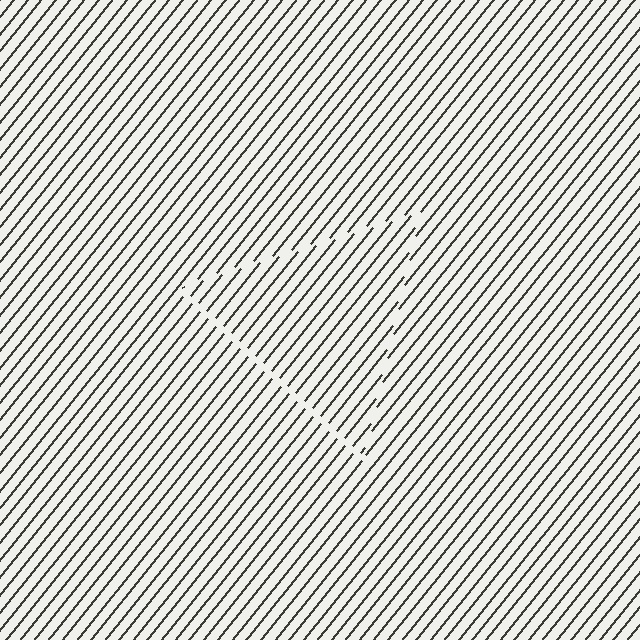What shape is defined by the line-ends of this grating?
An illusory triangle. The interior of the shape contains the same grating, shifted by half a period — the contour is defined by the phase discontinuity where line-ends from the inner and outer gratings abut.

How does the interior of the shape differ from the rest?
The interior of the shape contains the same grating, shifted by half a period — the contour is defined by the phase discontinuity where line-ends from the inner and outer gratings abut.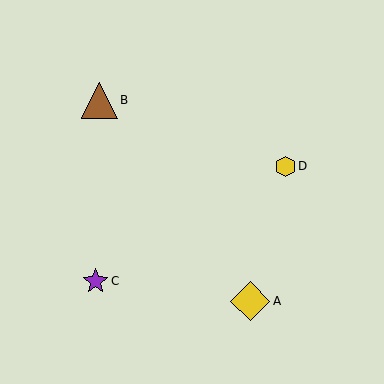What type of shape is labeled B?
Shape B is a brown triangle.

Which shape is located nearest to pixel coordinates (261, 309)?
The yellow diamond (labeled A) at (250, 301) is nearest to that location.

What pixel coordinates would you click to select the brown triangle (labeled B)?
Click at (99, 101) to select the brown triangle B.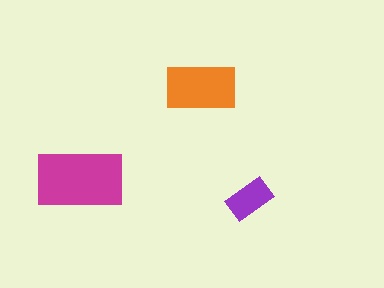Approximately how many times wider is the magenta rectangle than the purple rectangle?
About 2 times wider.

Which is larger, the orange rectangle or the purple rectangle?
The orange one.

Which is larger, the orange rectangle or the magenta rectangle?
The magenta one.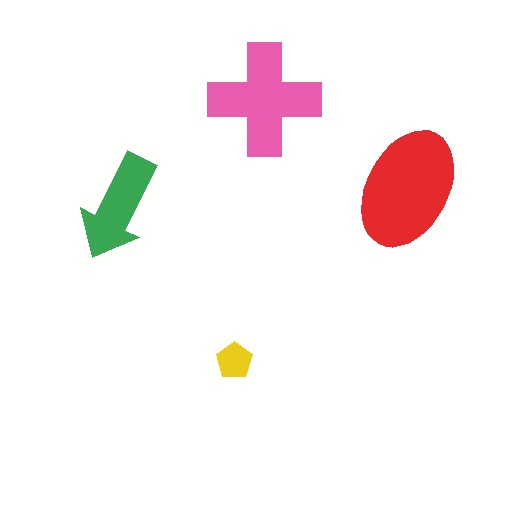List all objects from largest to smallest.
The red ellipse, the pink cross, the green arrow, the yellow pentagon.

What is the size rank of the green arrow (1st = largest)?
3rd.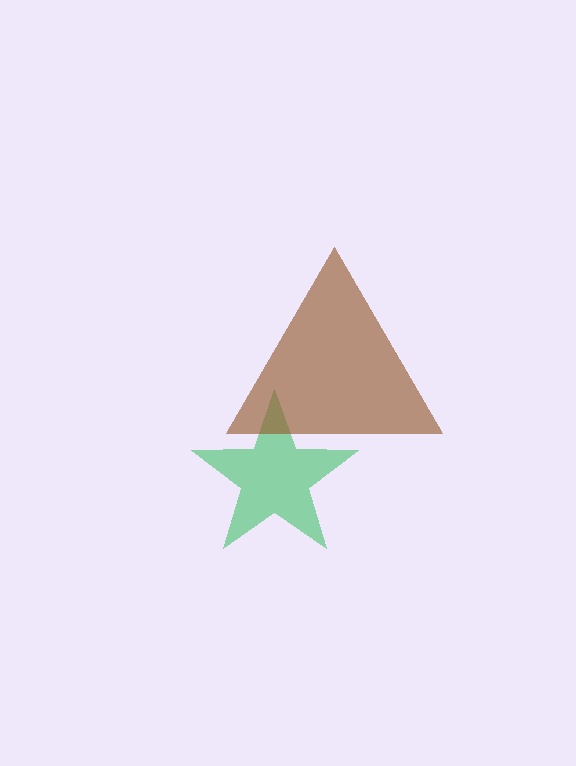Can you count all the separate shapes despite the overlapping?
Yes, there are 2 separate shapes.